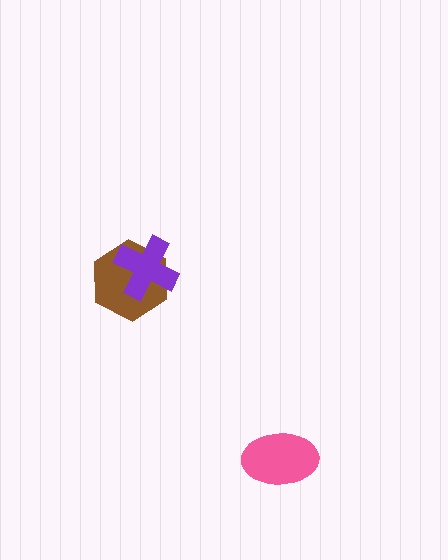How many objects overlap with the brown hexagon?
1 object overlaps with the brown hexagon.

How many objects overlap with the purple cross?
1 object overlaps with the purple cross.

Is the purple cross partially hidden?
No, no other shape covers it.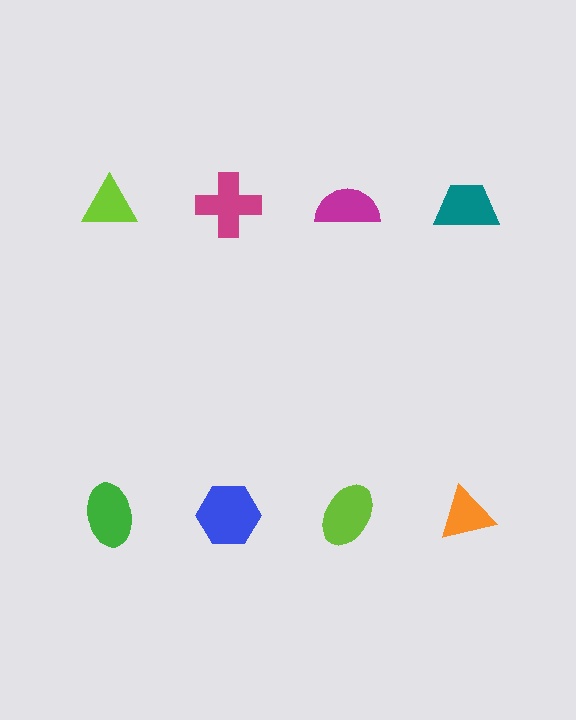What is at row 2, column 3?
A lime ellipse.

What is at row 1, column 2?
A magenta cross.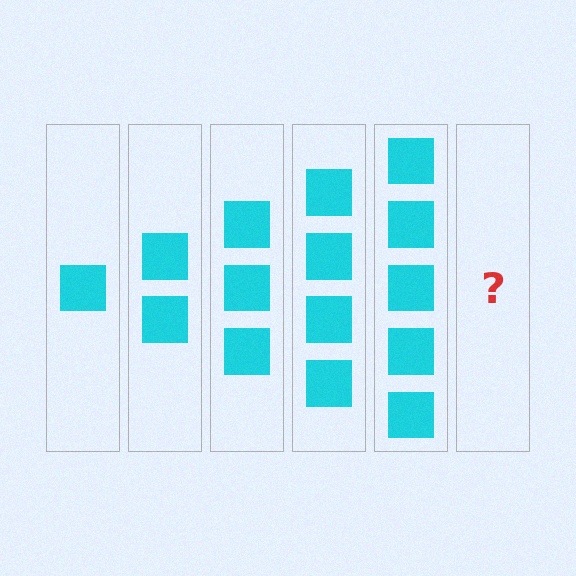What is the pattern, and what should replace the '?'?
The pattern is that each step adds one more square. The '?' should be 6 squares.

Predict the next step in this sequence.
The next step is 6 squares.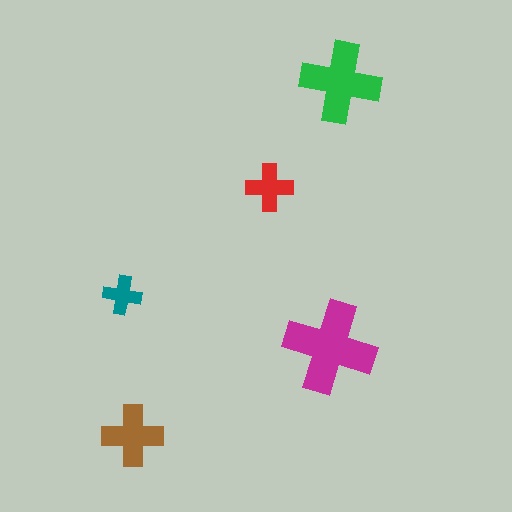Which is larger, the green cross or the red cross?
The green one.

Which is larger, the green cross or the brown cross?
The green one.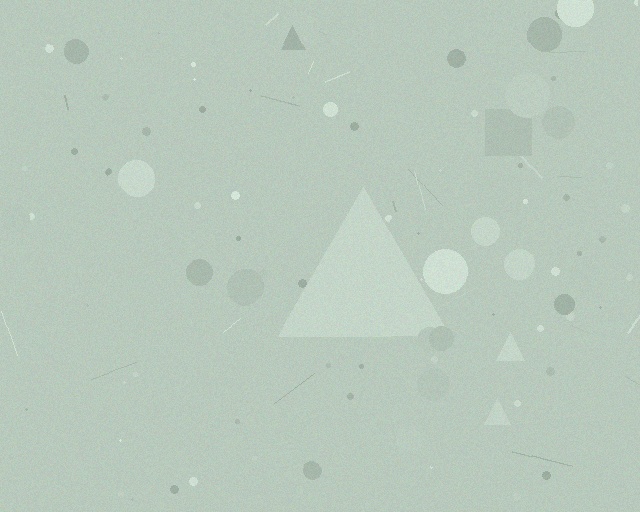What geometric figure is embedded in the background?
A triangle is embedded in the background.